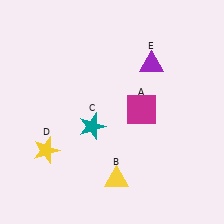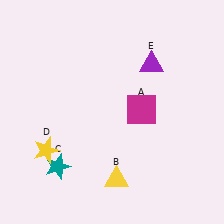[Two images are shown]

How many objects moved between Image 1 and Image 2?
1 object moved between the two images.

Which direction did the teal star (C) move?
The teal star (C) moved down.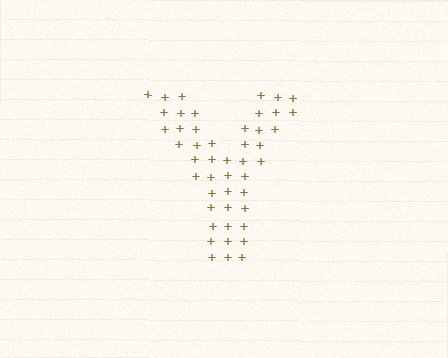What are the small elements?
The small elements are plus signs.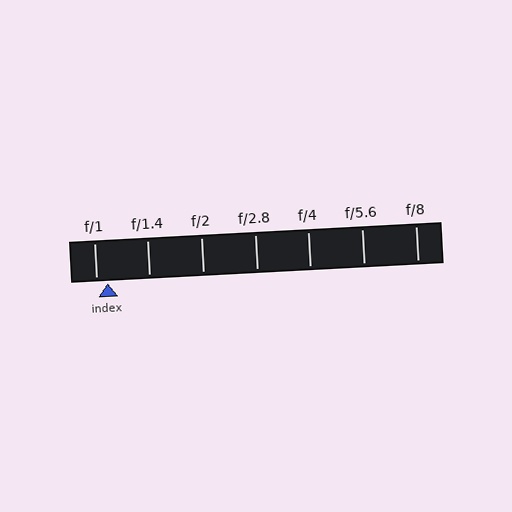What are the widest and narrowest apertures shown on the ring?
The widest aperture shown is f/1 and the narrowest is f/8.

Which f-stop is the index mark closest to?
The index mark is closest to f/1.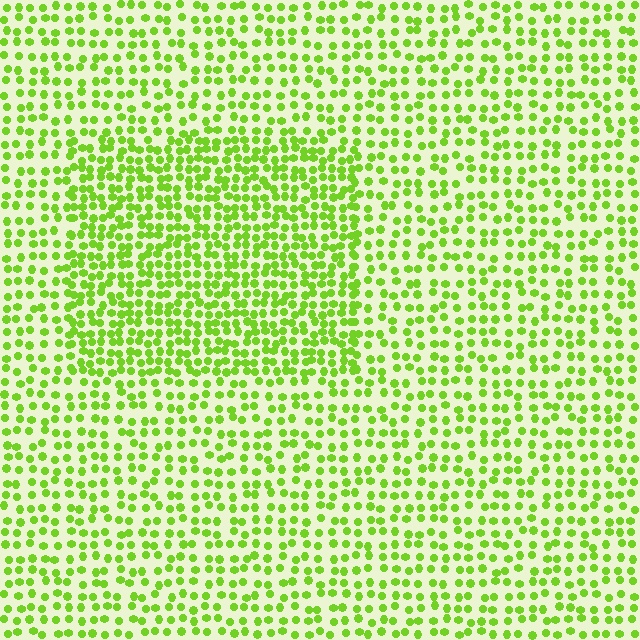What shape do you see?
I see a rectangle.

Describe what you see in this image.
The image contains small lime elements arranged at two different densities. A rectangle-shaped region is visible where the elements are more densely packed than the surrounding area.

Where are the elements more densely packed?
The elements are more densely packed inside the rectangle boundary.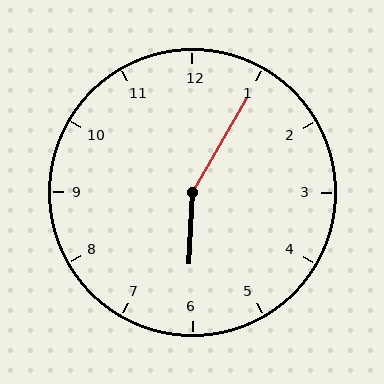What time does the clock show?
6:05.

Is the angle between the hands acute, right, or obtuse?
It is obtuse.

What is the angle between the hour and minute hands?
Approximately 152 degrees.